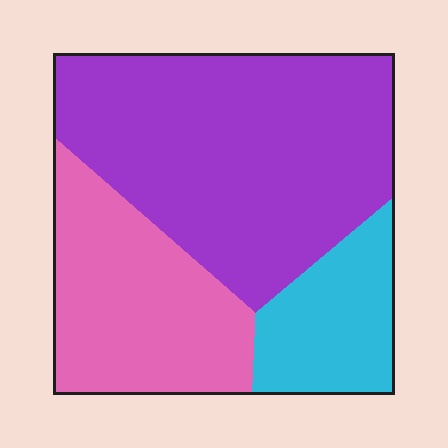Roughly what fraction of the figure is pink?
Pink covers 29% of the figure.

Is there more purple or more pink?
Purple.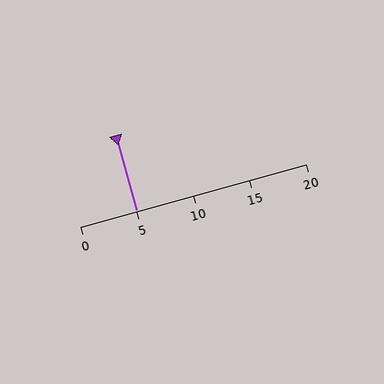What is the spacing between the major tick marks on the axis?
The major ticks are spaced 5 apart.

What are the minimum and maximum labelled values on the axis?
The axis runs from 0 to 20.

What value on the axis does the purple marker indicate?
The marker indicates approximately 5.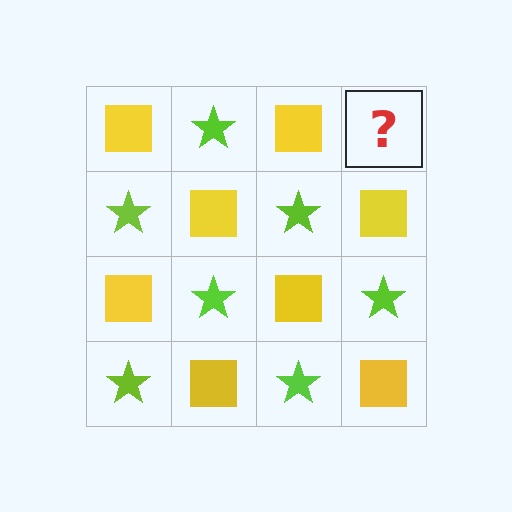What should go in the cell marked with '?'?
The missing cell should contain a lime star.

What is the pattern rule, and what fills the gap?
The rule is that it alternates yellow square and lime star in a checkerboard pattern. The gap should be filled with a lime star.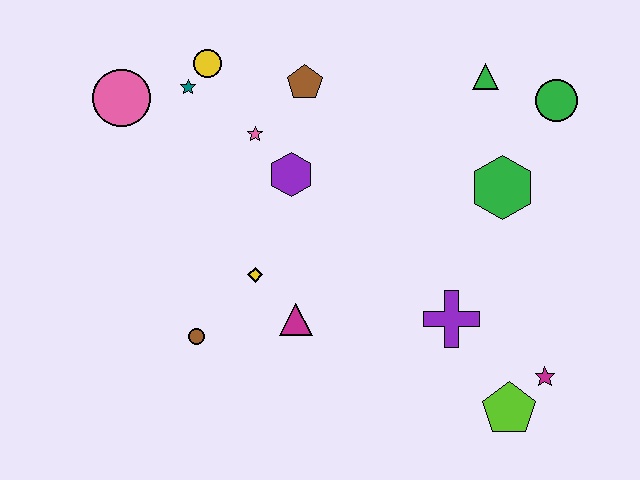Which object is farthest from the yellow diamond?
The green circle is farthest from the yellow diamond.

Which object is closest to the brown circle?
The yellow diamond is closest to the brown circle.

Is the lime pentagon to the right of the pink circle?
Yes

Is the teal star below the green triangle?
Yes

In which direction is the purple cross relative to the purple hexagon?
The purple cross is to the right of the purple hexagon.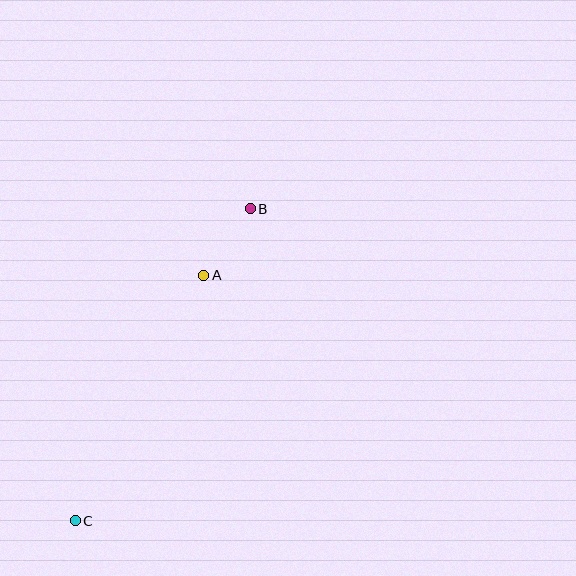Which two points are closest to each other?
Points A and B are closest to each other.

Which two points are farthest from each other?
Points B and C are farthest from each other.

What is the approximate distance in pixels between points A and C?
The distance between A and C is approximately 277 pixels.